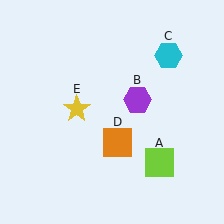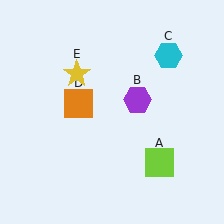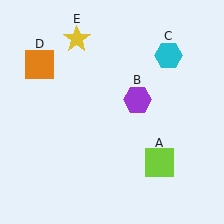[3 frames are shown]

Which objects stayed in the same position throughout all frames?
Lime square (object A) and purple hexagon (object B) and cyan hexagon (object C) remained stationary.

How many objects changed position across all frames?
2 objects changed position: orange square (object D), yellow star (object E).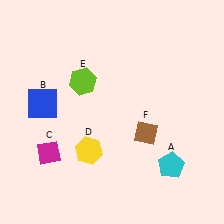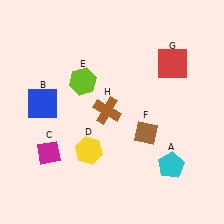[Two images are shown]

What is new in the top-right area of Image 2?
A red square (G) was added in the top-right area of Image 2.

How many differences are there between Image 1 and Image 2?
There are 2 differences between the two images.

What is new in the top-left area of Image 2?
A brown cross (H) was added in the top-left area of Image 2.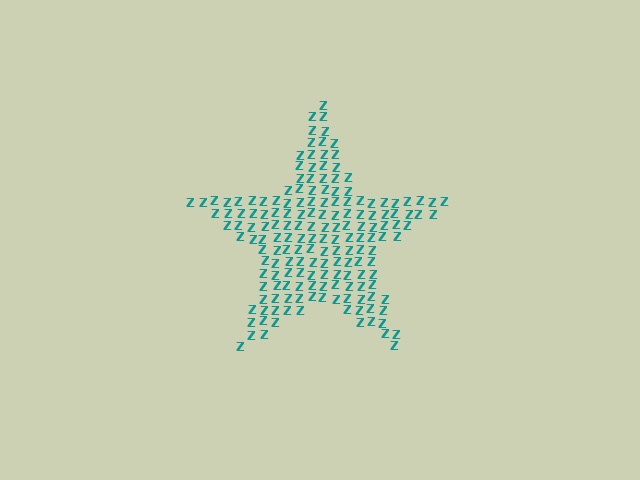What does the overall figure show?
The overall figure shows a star.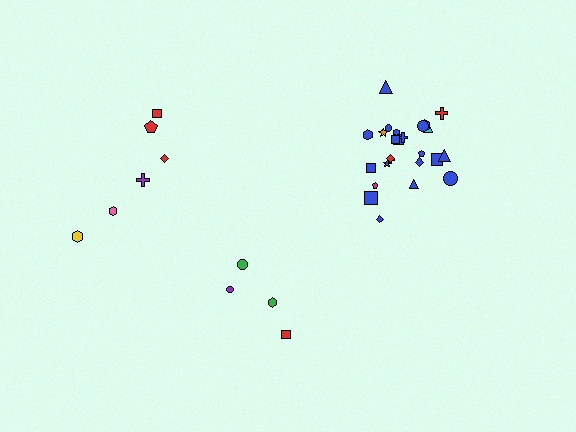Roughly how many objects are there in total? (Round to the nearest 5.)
Roughly 35 objects in total.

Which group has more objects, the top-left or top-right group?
The top-right group.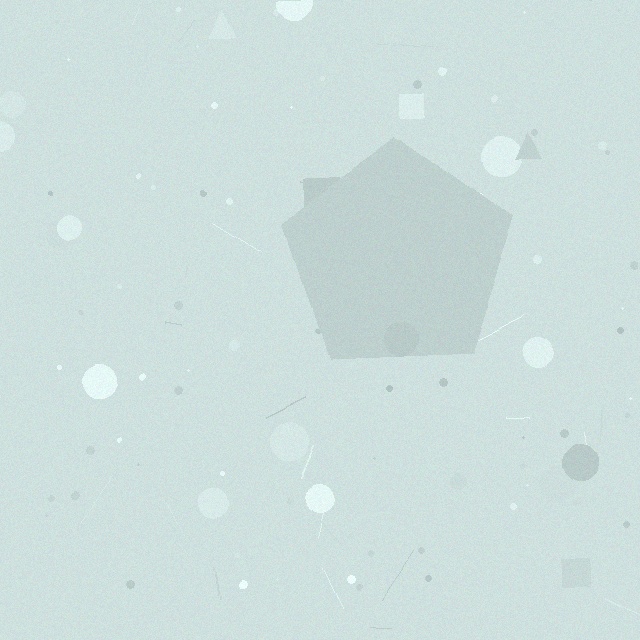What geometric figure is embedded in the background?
A pentagon is embedded in the background.